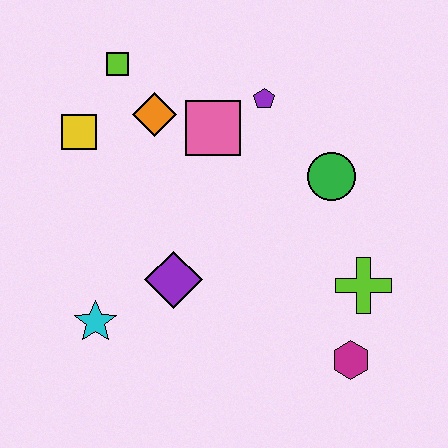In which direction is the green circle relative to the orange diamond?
The green circle is to the right of the orange diamond.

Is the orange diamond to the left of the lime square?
No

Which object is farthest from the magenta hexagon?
The lime square is farthest from the magenta hexagon.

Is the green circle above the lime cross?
Yes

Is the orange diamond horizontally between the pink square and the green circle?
No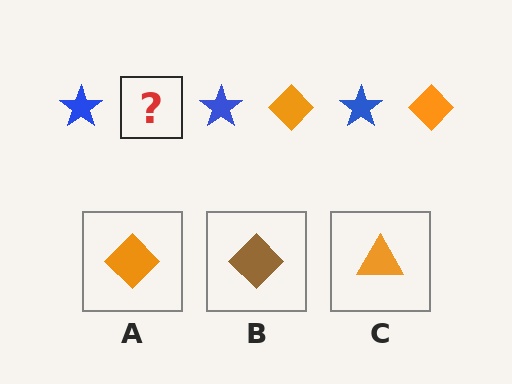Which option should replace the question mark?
Option A.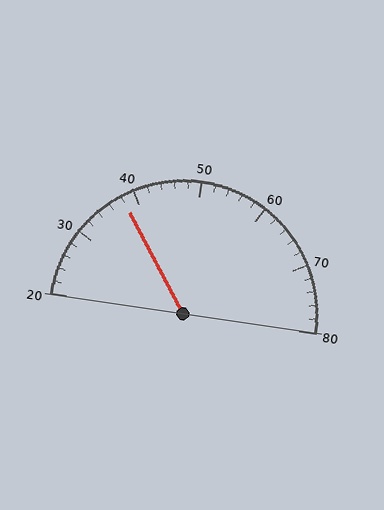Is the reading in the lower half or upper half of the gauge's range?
The reading is in the lower half of the range (20 to 80).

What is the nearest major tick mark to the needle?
The nearest major tick mark is 40.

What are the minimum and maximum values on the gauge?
The gauge ranges from 20 to 80.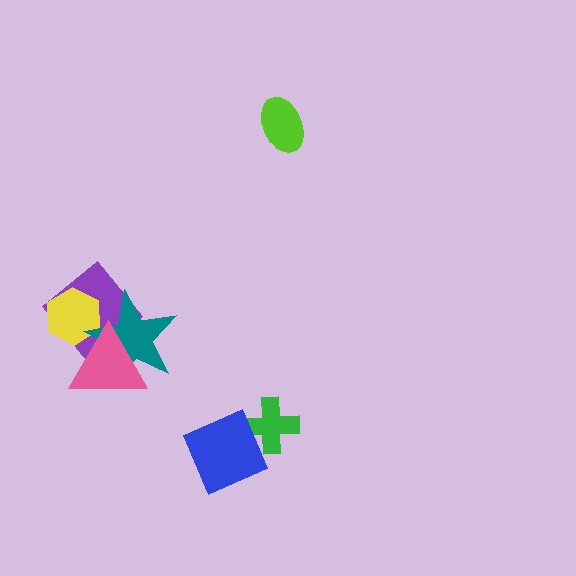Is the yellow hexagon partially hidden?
Yes, it is partially covered by another shape.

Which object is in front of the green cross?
The blue diamond is in front of the green cross.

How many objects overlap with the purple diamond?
3 objects overlap with the purple diamond.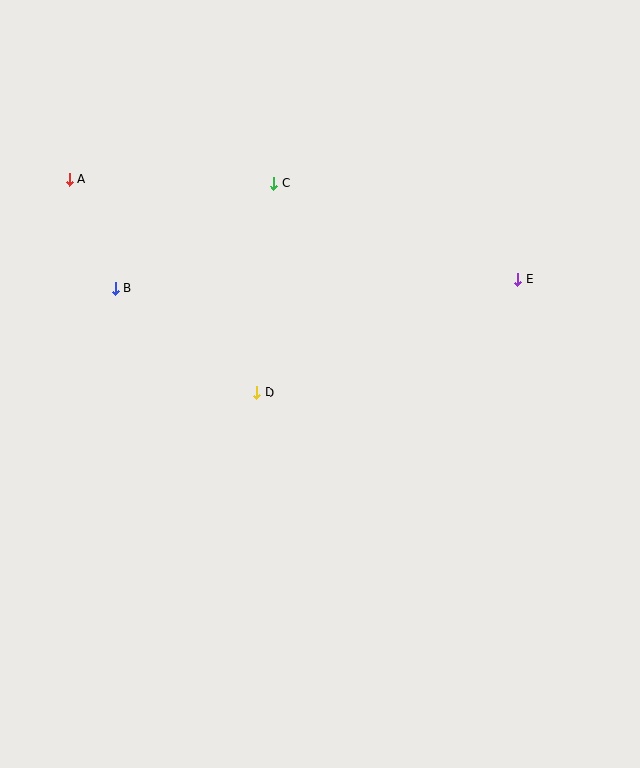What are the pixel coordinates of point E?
Point E is at (518, 279).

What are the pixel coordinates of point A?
Point A is at (69, 179).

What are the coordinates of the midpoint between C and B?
The midpoint between C and B is at (194, 236).